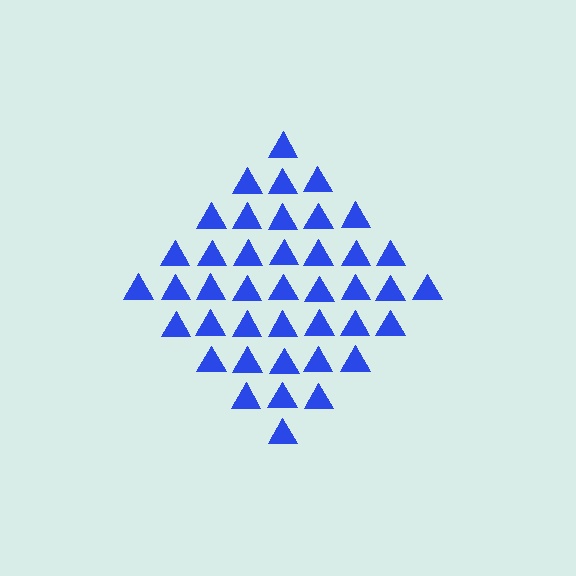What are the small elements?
The small elements are triangles.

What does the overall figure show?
The overall figure shows a diamond.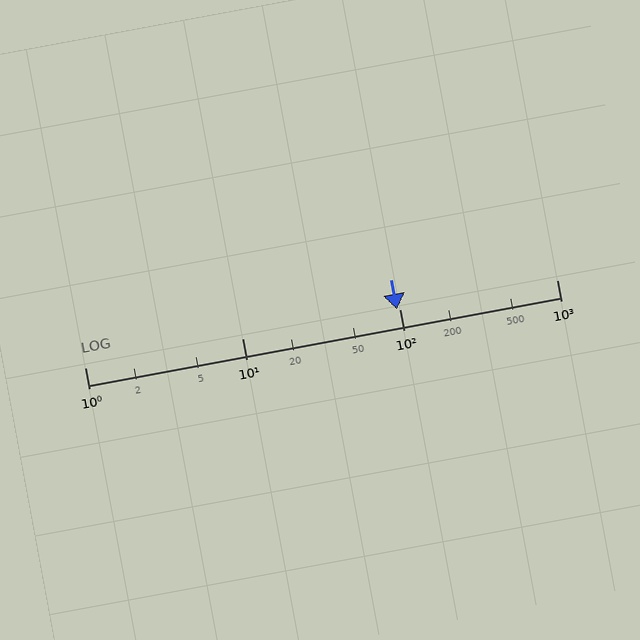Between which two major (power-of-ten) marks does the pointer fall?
The pointer is between 10 and 100.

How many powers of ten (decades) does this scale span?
The scale spans 3 decades, from 1 to 1000.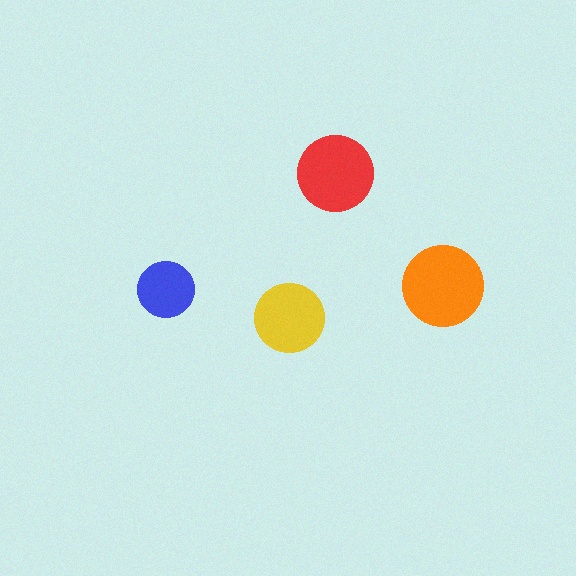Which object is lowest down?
The yellow circle is bottommost.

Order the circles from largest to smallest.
the orange one, the red one, the yellow one, the blue one.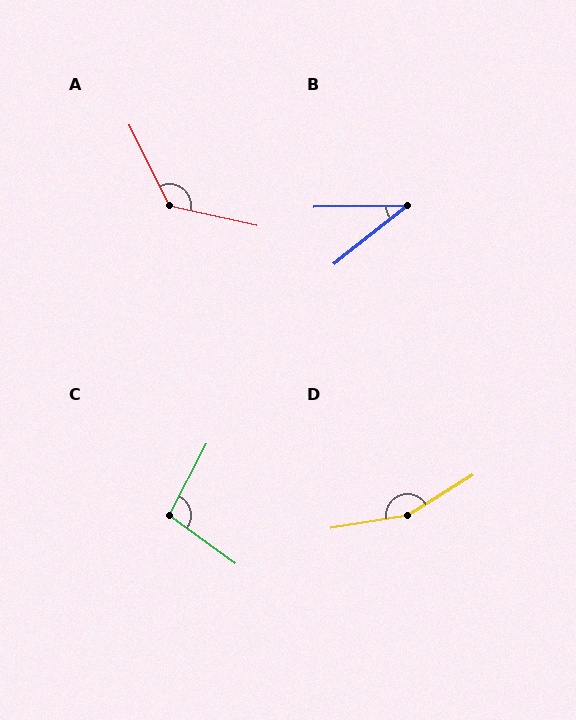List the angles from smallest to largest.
B (37°), C (98°), A (129°), D (158°).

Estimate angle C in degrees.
Approximately 98 degrees.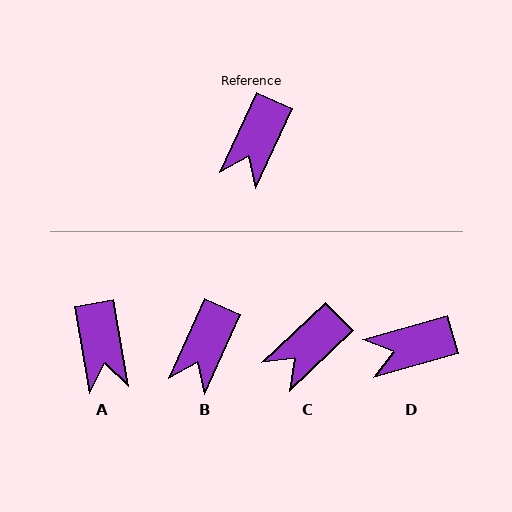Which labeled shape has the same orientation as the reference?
B.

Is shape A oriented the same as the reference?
No, it is off by about 35 degrees.